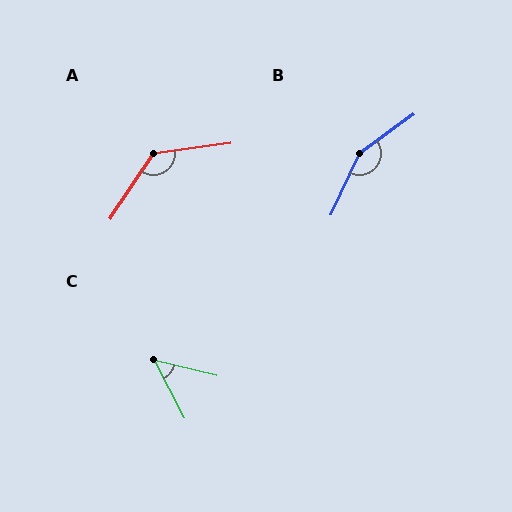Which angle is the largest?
B, at approximately 151 degrees.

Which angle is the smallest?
C, at approximately 48 degrees.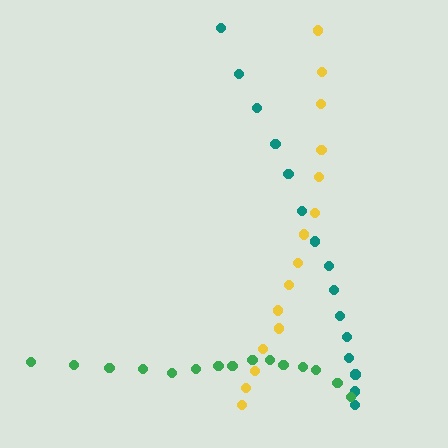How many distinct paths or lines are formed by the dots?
There are 3 distinct paths.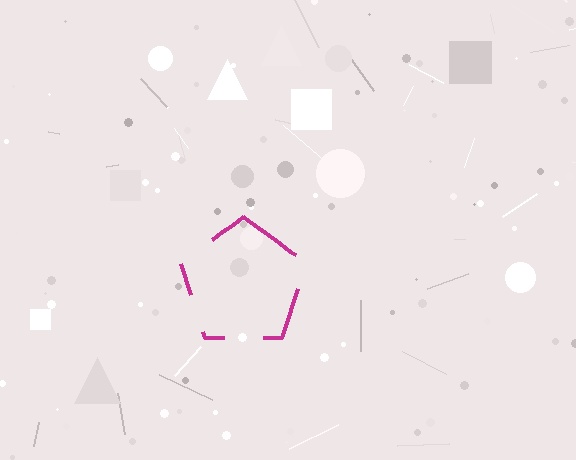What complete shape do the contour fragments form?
The contour fragments form a pentagon.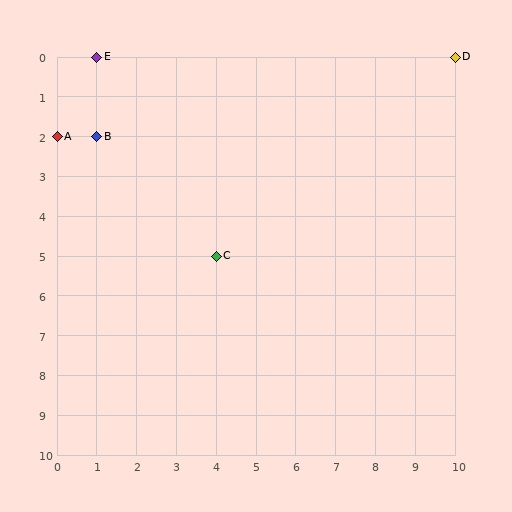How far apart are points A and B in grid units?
Points A and B are 1 column apart.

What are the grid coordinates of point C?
Point C is at grid coordinates (4, 5).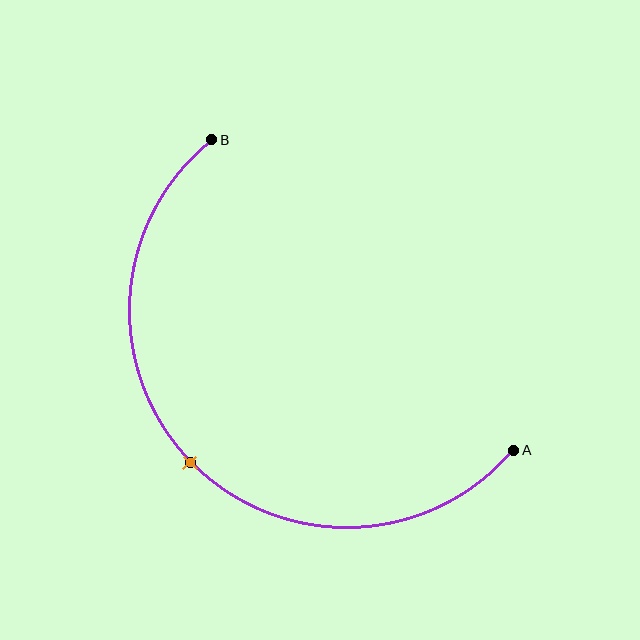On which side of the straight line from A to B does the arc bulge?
The arc bulges below and to the left of the straight line connecting A and B.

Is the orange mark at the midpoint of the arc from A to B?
Yes. The orange mark lies on the arc at equal arc-length from both A and B — it is the arc midpoint.